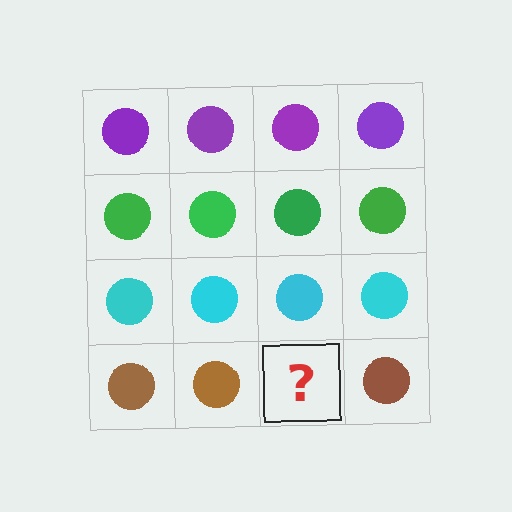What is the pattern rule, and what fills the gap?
The rule is that each row has a consistent color. The gap should be filled with a brown circle.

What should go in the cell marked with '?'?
The missing cell should contain a brown circle.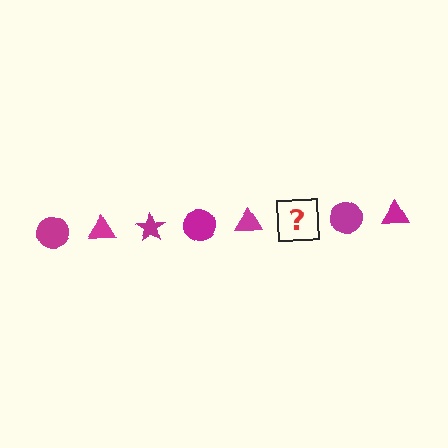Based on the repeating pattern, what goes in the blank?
The blank should be a magenta star.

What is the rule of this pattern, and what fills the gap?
The rule is that the pattern cycles through circle, triangle, star shapes in magenta. The gap should be filled with a magenta star.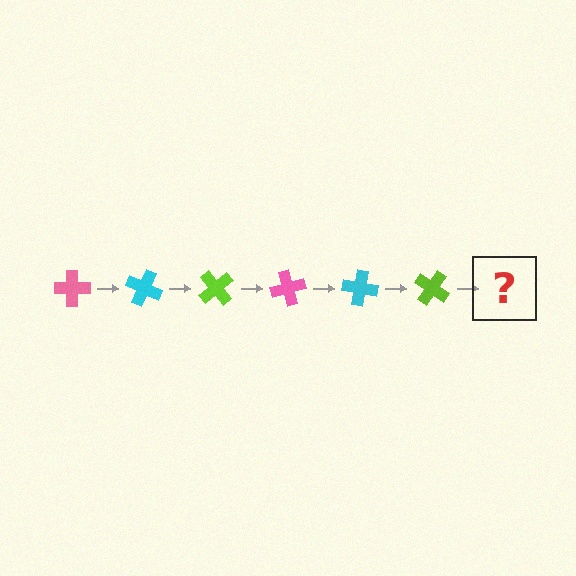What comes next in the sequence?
The next element should be a pink cross, rotated 150 degrees from the start.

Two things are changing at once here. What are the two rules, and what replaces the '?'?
The two rules are that it rotates 25 degrees each step and the color cycles through pink, cyan, and lime. The '?' should be a pink cross, rotated 150 degrees from the start.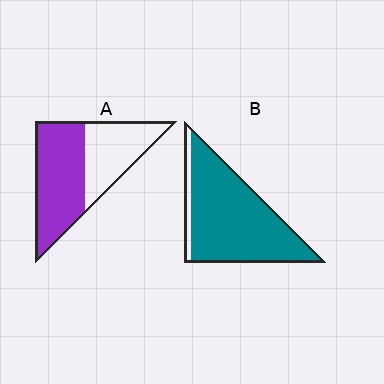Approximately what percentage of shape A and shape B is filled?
A is approximately 60% and B is approximately 90%.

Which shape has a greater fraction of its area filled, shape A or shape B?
Shape B.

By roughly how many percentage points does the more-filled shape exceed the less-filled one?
By roughly 35 percentage points (B over A).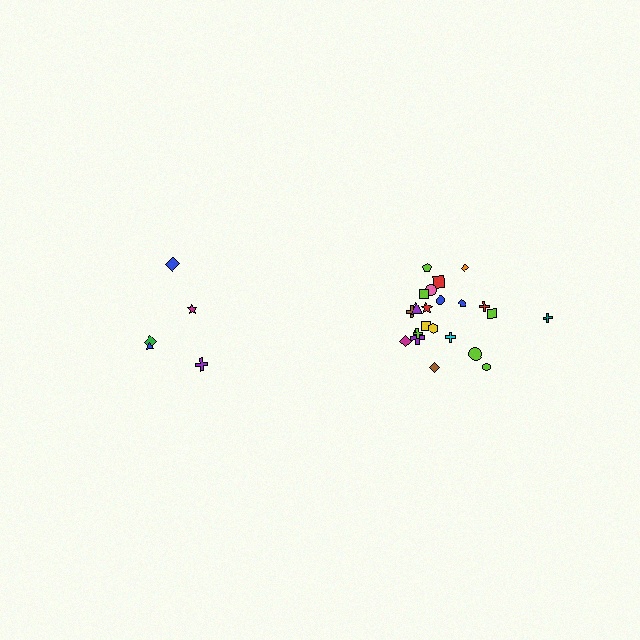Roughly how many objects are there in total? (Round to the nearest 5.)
Roughly 25 objects in total.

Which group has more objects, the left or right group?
The right group.